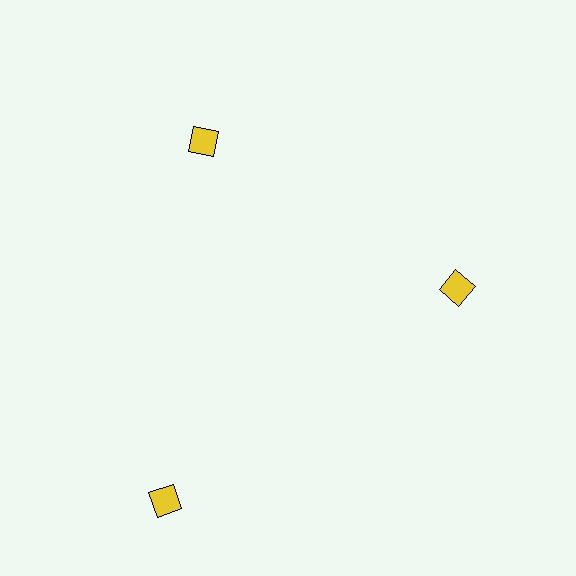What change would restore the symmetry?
The symmetry would be restored by moving it inward, back onto the ring so that all 3 diamonds sit at equal angles and equal distance from the center.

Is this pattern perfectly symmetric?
No. The 3 yellow diamonds are arranged in a ring, but one element near the 7 o'clock position is pushed outward from the center, breaking the 3-fold rotational symmetry.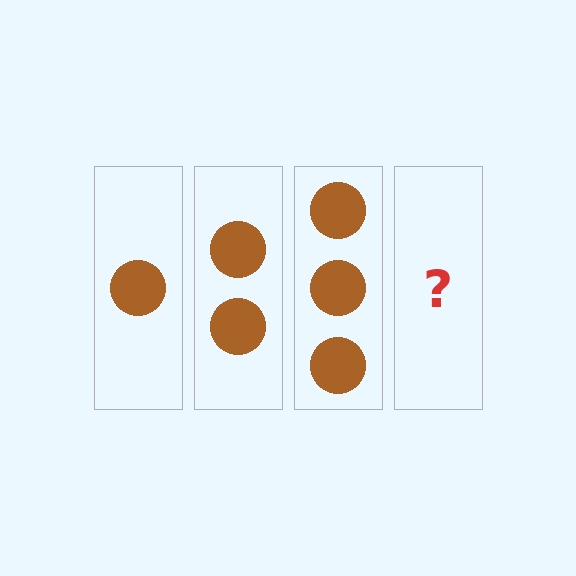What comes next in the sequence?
The next element should be 4 circles.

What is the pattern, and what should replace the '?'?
The pattern is that each step adds one more circle. The '?' should be 4 circles.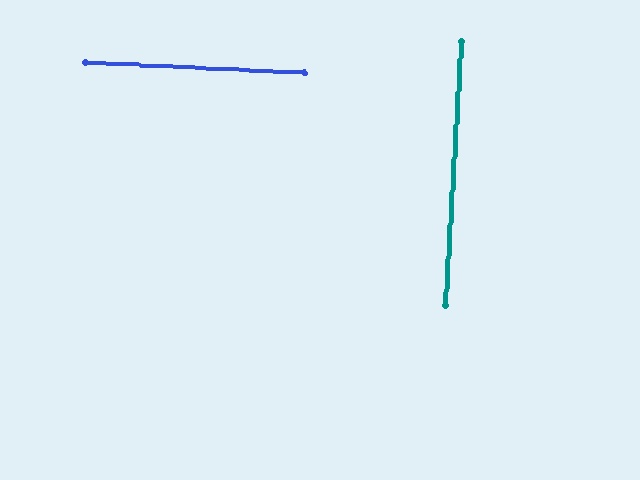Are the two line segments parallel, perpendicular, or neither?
Perpendicular — they meet at approximately 89°.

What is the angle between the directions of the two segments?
Approximately 89 degrees.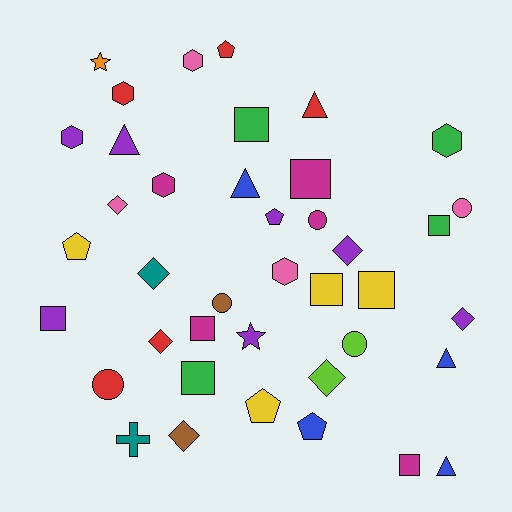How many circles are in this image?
There are 5 circles.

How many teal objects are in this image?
There are 2 teal objects.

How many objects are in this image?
There are 40 objects.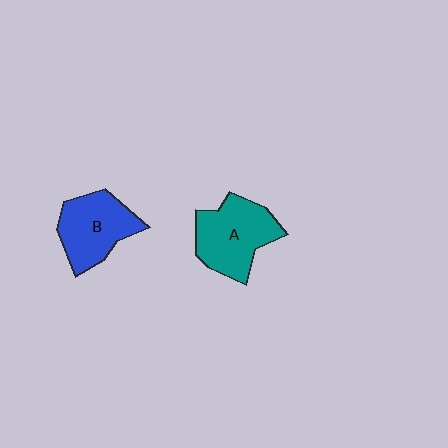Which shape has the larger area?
Shape A (teal).